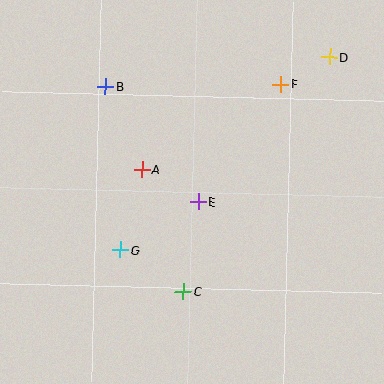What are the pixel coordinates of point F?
Point F is at (280, 85).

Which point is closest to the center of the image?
Point E at (198, 202) is closest to the center.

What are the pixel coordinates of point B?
Point B is at (105, 86).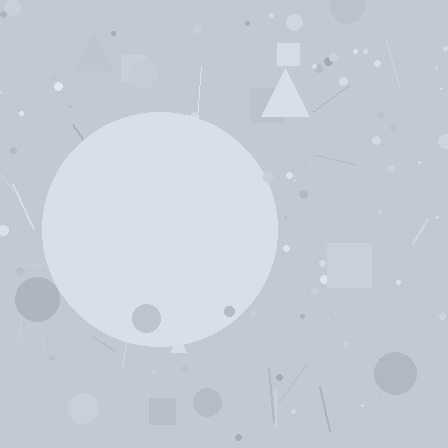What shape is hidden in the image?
A circle is hidden in the image.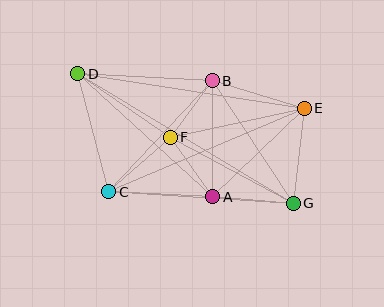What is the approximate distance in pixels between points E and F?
The distance between E and F is approximately 137 pixels.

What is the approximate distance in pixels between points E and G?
The distance between E and G is approximately 96 pixels.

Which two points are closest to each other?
Points B and F are closest to each other.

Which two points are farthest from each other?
Points D and G are farthest from each other.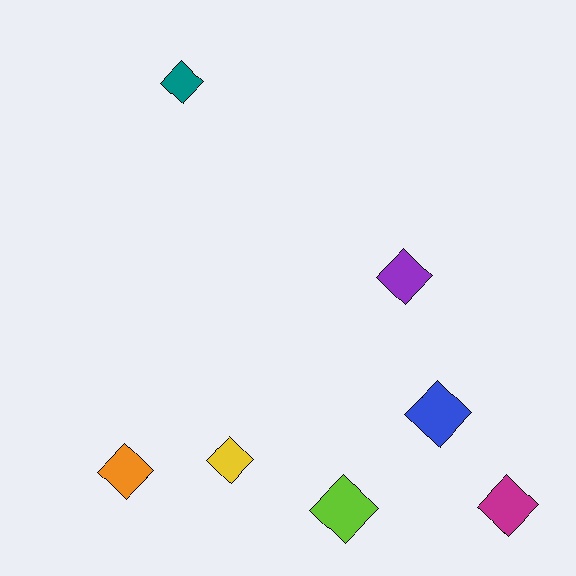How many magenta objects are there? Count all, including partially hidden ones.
There is 1 magenta object.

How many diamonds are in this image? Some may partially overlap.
There are 7 diamonds.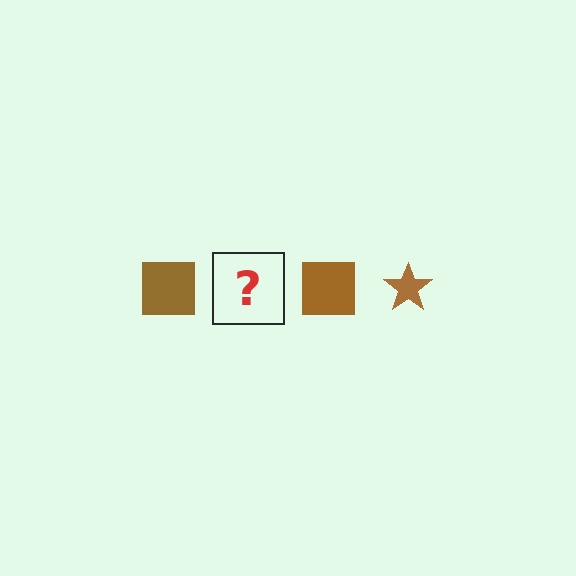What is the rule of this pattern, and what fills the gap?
The rule is that the pattern cycles through square, star shapes in brown. The gap should be filled with a brown star.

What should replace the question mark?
The question mark should be replaced with a brown star.